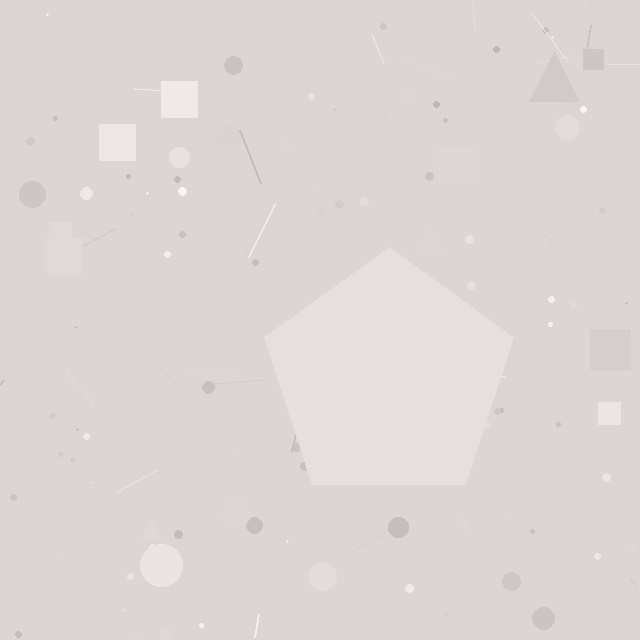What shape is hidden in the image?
A pentagon is hidden in the image.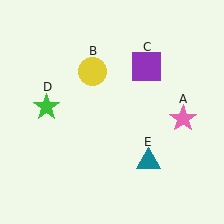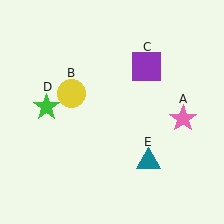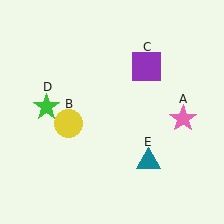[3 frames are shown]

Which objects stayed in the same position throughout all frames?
Pink star (object A) and purple square (object C) and green star (object D) and teal triangle (object E) remained stationary.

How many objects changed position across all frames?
1 object changed position: yellow circle (object B).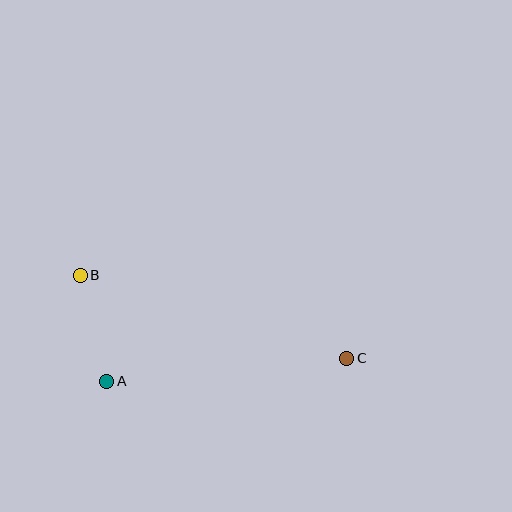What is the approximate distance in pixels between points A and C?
The distance between A and C is approximately 241 pixels.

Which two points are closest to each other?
Points A and B are closest to each other.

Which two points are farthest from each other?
Points B and C are farthest from each other.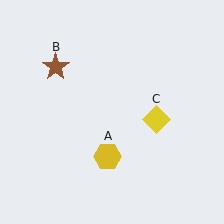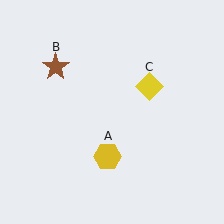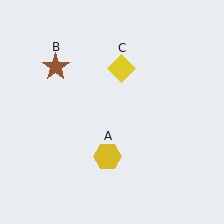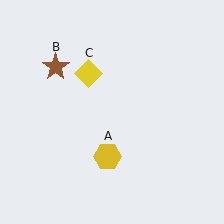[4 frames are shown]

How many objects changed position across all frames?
1 object changed position: yellow diamond (object C).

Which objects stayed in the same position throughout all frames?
Yellow hexagon (object A) and brown star (object B) remained stationary.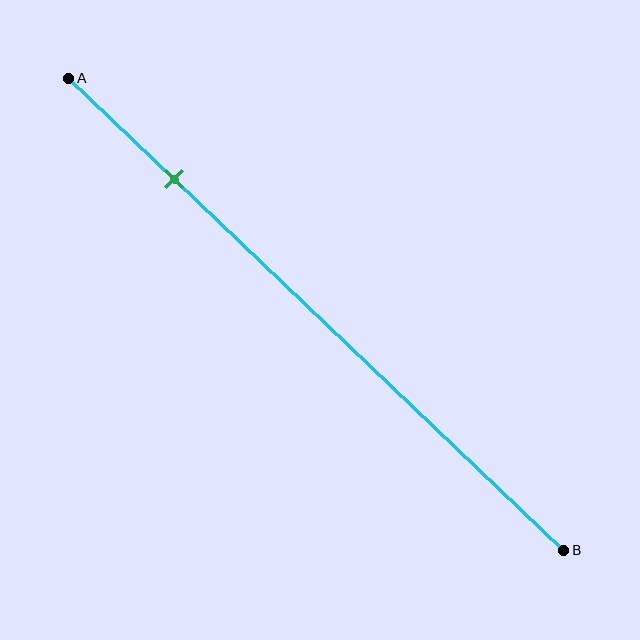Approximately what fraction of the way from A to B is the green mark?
The green mark is approximately 20% of the way from A to B.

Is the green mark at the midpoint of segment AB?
No, the mark is at about 20% from A, not at the 50% midpoint.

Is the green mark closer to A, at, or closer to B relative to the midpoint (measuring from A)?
The green mark is closer to point A than the midpoint of segment AB.